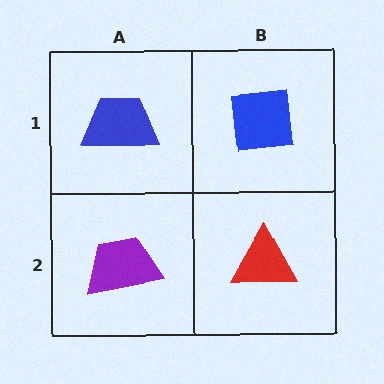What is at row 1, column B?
A blue square.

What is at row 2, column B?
A red triangle.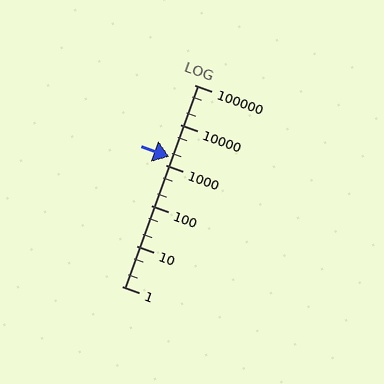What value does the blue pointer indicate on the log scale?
The pointer indicates approximately 1600.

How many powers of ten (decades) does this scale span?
The scale spans 5 decades, from 1 to 100000.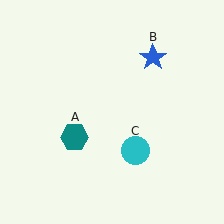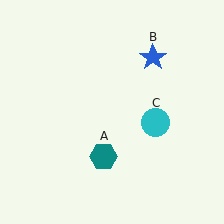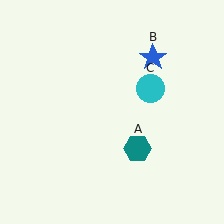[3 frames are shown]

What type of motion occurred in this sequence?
The teal hexagon (object A), cyan circle (object C) rotated counterclockwise around the center of the scene.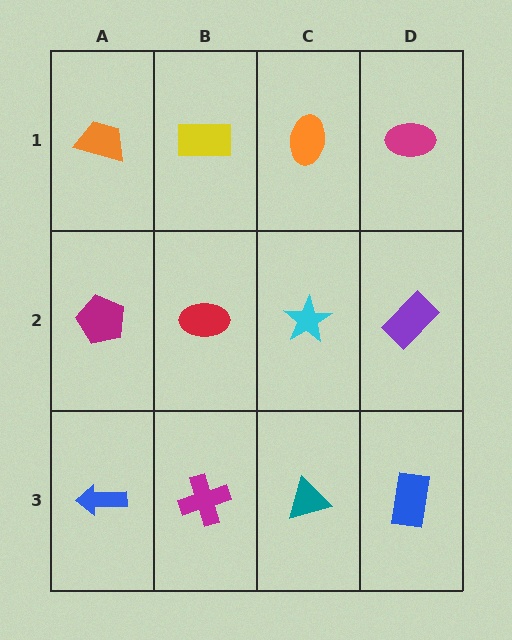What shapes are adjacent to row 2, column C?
An orange ellipse (row 1, column C), a teal triangle (row 3, column C), a red ellipse (row 2, column B), a purple rectangle (row 2, column D).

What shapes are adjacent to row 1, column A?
A magenta pentagon (row 2, column A), a yellow rectangle (row 1, column B).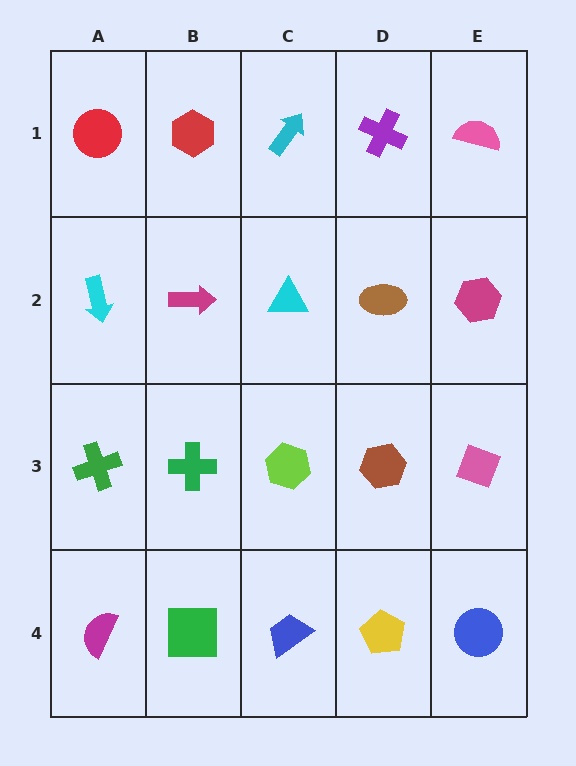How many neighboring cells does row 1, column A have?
2.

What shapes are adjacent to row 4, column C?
A lime hexagon (row 3, column C), a green square (row 4, column B), a yellow pentagon (row 4, column D).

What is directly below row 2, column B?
A green cross.